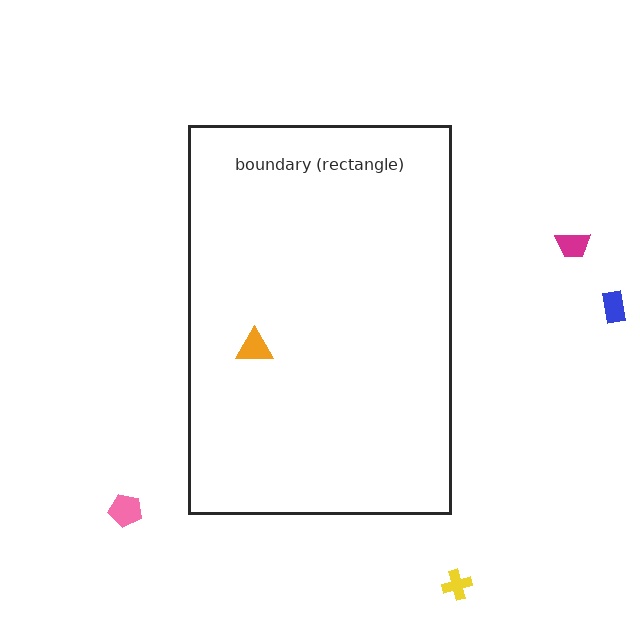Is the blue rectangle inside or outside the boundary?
Outside.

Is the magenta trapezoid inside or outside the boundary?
Outside.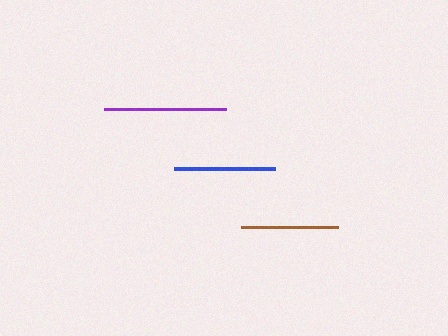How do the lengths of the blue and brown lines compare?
The blue and brown lines are approximately the same length.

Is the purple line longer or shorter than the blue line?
The purple line is longer than the blue line.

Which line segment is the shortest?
The brown line is the shortest at approximately 97 pixels.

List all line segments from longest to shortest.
From longest to shortest: purple, blue, brown.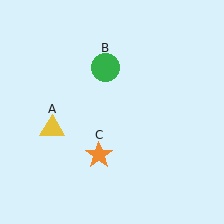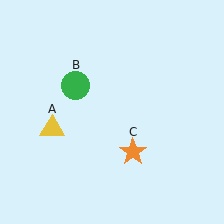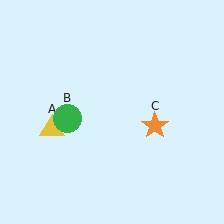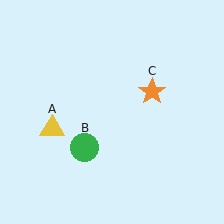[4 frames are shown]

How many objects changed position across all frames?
2 objects changed position: green circle (object B), orange star (object C).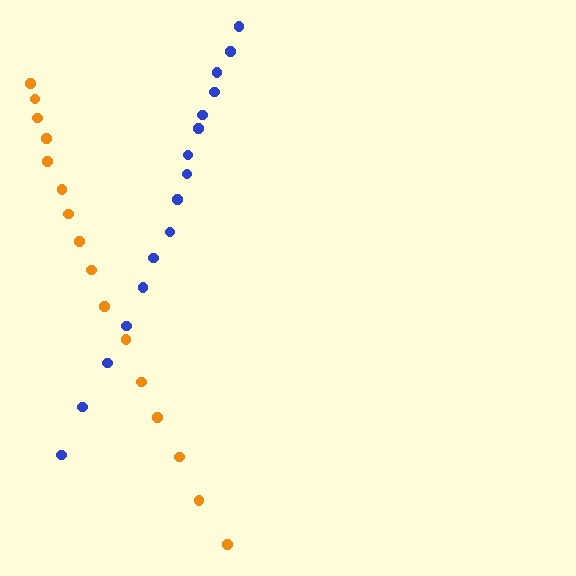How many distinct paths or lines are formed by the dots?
There are 2 distinct paths.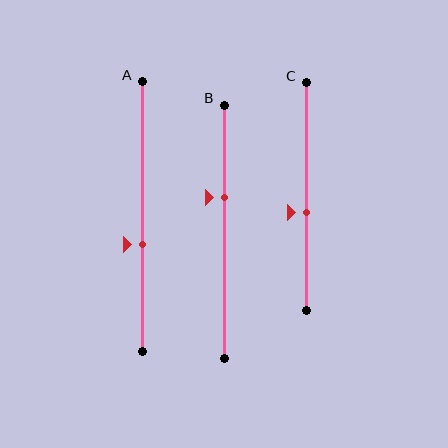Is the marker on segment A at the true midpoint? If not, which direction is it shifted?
No, the marker on segment A is shifted downward by about 10% of the segment length.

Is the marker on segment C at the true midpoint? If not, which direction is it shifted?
No, the marker on segment C is shifted downward by about 7% of the segment length.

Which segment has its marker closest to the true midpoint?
Segment C has its marker closest to the true midpoint.